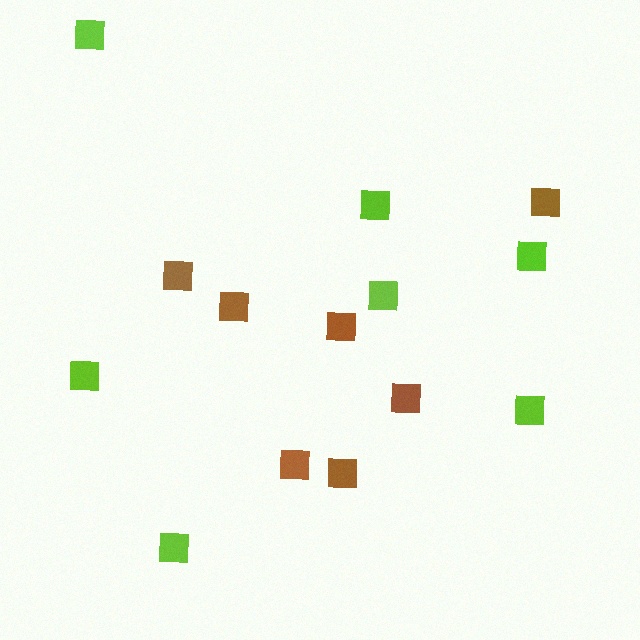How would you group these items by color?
There are 2 groups: one group of brown squares (7) and one group of lime squares (7).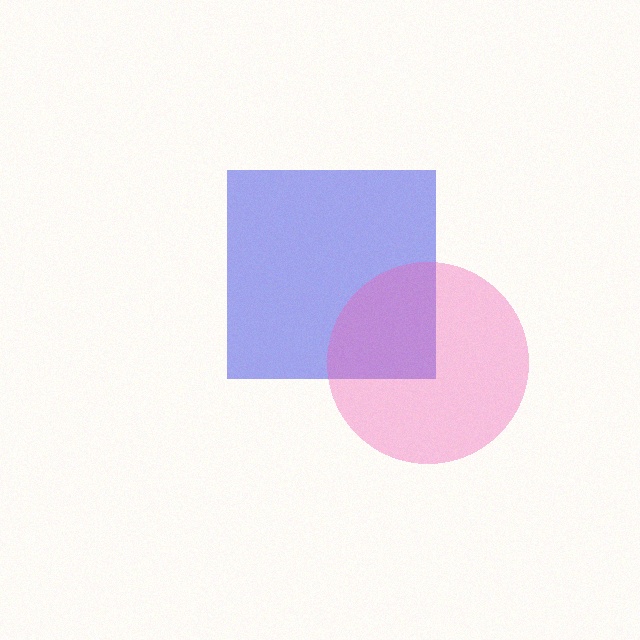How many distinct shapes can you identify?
There are 2 distinct shapes: a blue square, a pink circle.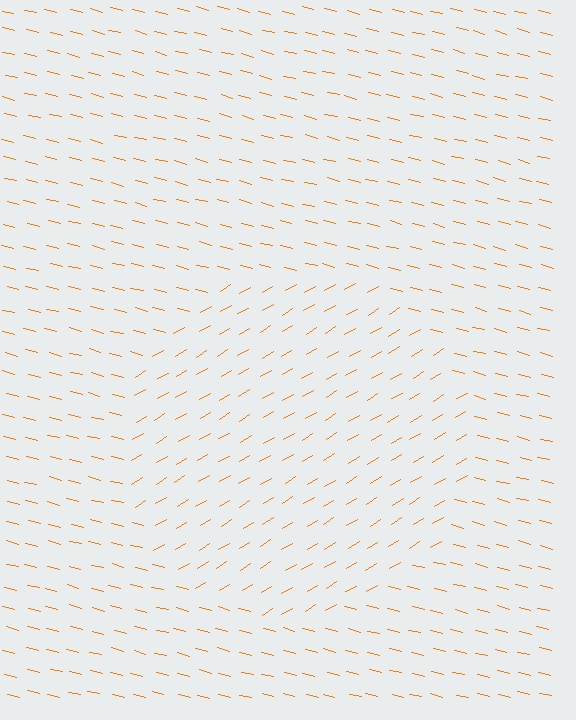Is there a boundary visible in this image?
Yes, there is a texture boundary formed by a change in line orientation.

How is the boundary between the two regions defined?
The boundary is defined purely by a change in line orientation (approximately 45 degrees difference). All lines are the same color and thickness.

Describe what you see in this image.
The image is filled with small orange line segments. A circle region in the image has lines oriented differently from the surrounding lines, creating a visible texture boundary.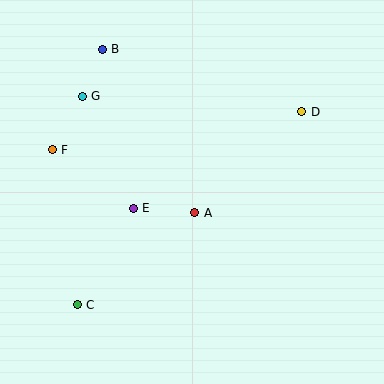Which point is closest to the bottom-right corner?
Point A is closest to the bottom-right corner.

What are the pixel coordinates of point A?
Point A is at (195, 213).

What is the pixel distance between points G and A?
The distance between G and A is 162 pixels.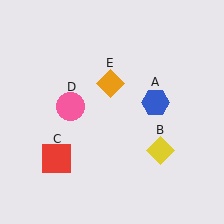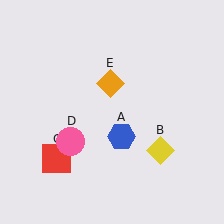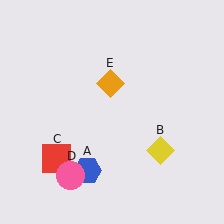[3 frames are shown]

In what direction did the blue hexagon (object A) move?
The blue hexagon (object A) moved down and to the left.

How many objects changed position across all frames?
2 objects changed position: blue hexagon (object A), pink circle (object D).